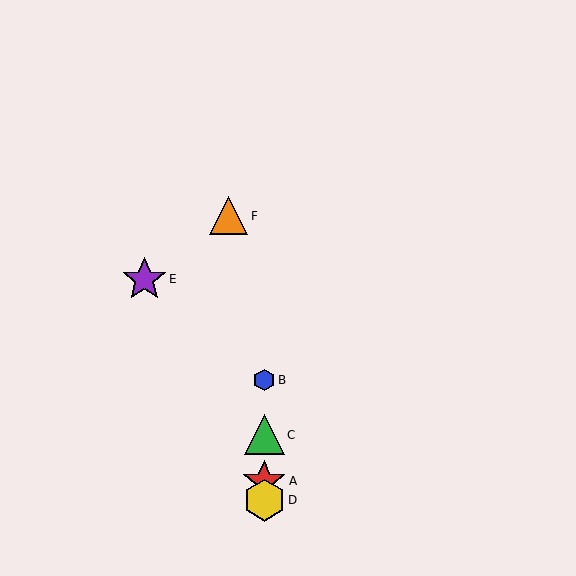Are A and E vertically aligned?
No, A is at x≈264 and E is at x≈144.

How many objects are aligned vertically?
4 objects (A, B, C, D) are aligned vertically.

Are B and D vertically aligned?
Yes, both are at x≈264.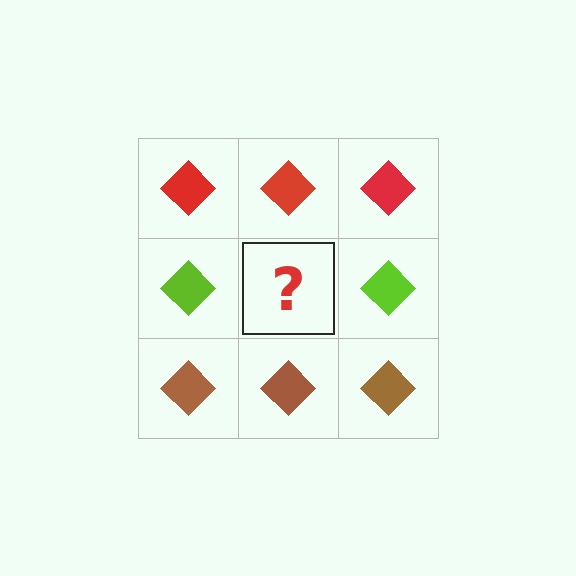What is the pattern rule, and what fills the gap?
The rule is that each row has a consistent color. The gap should be filled with a lime diamond.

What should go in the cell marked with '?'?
The missing cell should contain a lime diamond.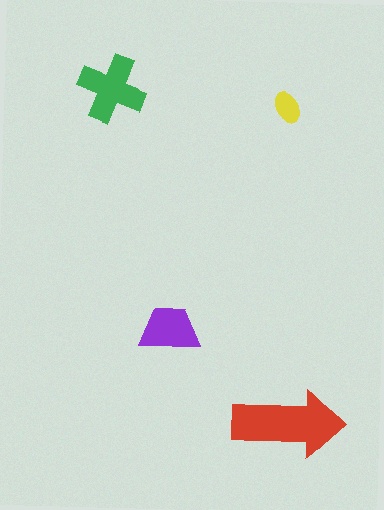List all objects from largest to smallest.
The red arrow, the green cross, the purple trapezoid, the yellow ellipse.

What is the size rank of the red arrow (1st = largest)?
1st.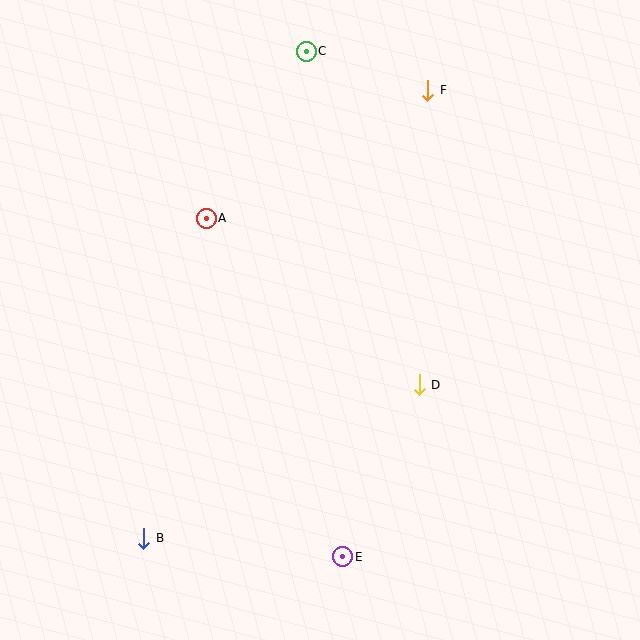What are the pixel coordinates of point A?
Point A is at (206, 218).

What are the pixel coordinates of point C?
Point C is at (306, 51).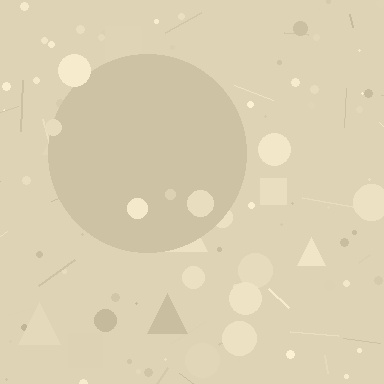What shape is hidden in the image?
A circle is hidden in the image.